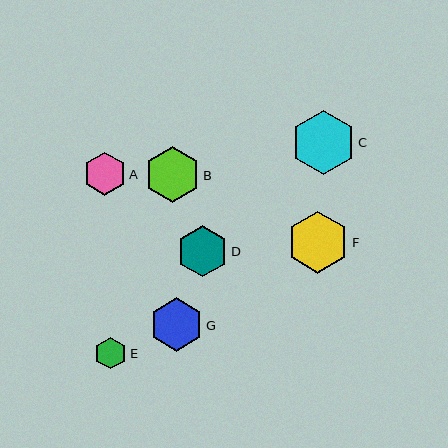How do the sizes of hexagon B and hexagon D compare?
Hexagon B and hexagon D are approximately the same size.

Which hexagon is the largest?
Hexagon C is the largest with a size of approximately 64 pixels.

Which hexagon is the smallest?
Hexagon E is the smallest with a size of approximately 32 pixels.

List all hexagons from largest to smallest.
From largest to smallest: C, F, B, G, D, A, E.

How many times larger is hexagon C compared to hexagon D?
Hexagon C is approximately 1.2 times the size of hexagon D.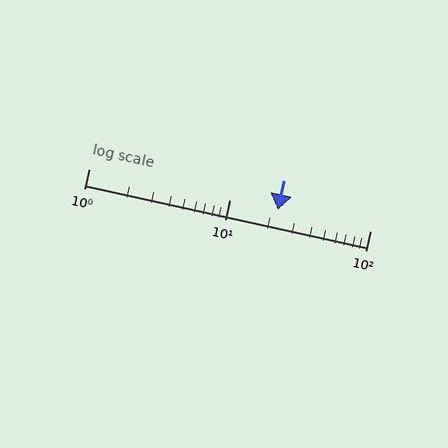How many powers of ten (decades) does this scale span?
The scale spans 2 decades, from 1 to 100.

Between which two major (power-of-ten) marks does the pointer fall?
The pointer is between 10 and 100.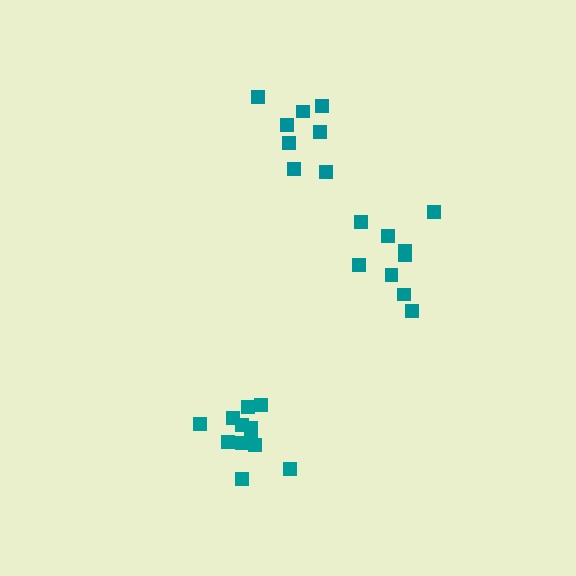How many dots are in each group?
Group 1: 12 dots, Group 2: 9 dots, Group 3: 8 dots (29 total).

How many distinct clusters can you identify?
There are 3 distinct clusters.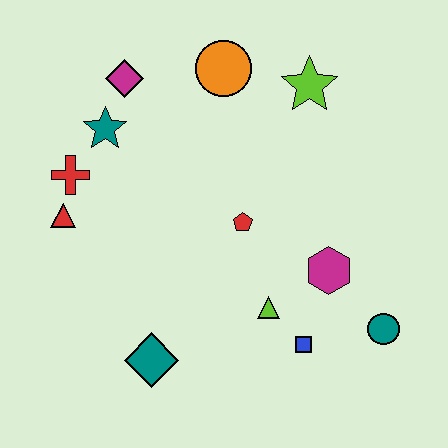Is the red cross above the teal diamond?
Yes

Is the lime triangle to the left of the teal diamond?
No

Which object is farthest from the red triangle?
The teal circle is farthest from the red triangle.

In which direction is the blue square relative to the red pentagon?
The blue square is below the red pentagon.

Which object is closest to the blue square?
The lime triangle is closest to the blue square.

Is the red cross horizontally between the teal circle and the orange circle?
No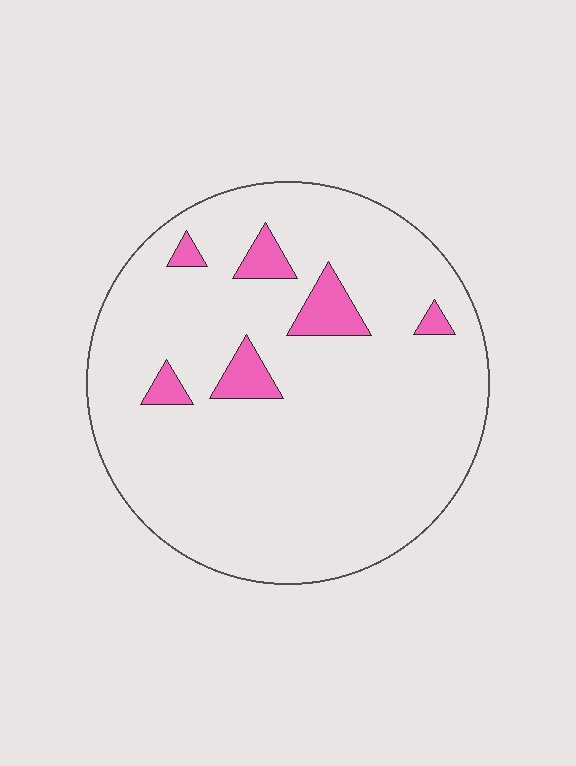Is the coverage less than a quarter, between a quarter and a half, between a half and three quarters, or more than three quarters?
Less than a quarter.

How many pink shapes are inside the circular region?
6.